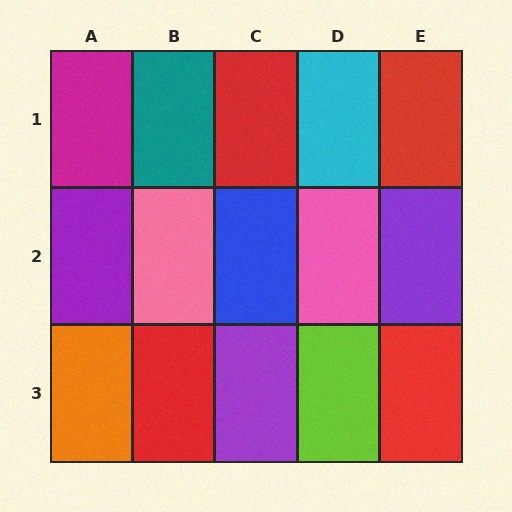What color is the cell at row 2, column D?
Pink.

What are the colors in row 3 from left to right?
Orange, red, purple, lime, red.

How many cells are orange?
1 cell is orange.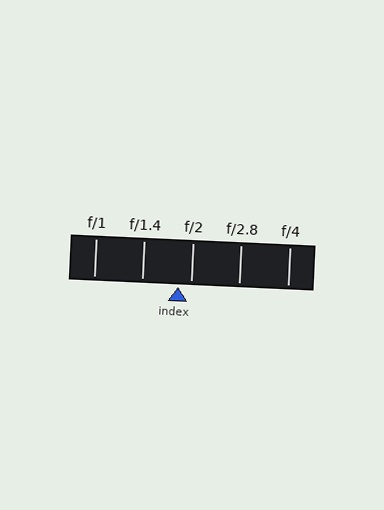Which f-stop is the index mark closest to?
The index mark is closest to f/2.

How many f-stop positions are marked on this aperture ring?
There are 5 f-stop positions marked.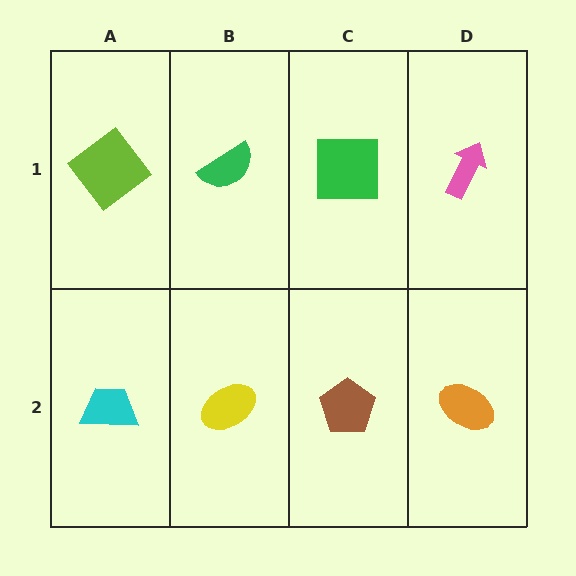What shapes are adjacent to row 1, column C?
A brown pentagon (row 2, column C), a green semicircle (row 1, column B), a pink arrow (row 1, column D).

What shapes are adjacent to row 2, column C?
A green square (row 1, column C), a yellow ellipse (row 2, column B), an orange ellipse (row 2, column D).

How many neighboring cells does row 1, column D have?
2.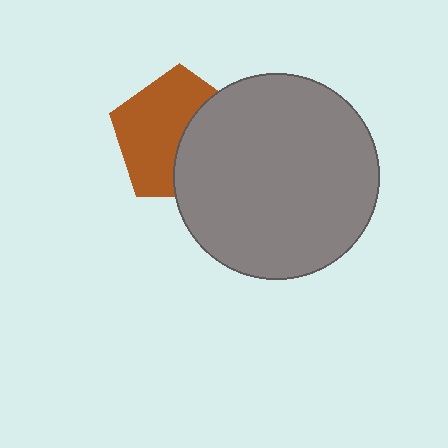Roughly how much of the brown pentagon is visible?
About half of it is visible (roughly 58%).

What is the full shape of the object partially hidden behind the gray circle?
The partially hidden object is a brown pentagon.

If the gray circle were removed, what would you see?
You would see the complete brown pentagon.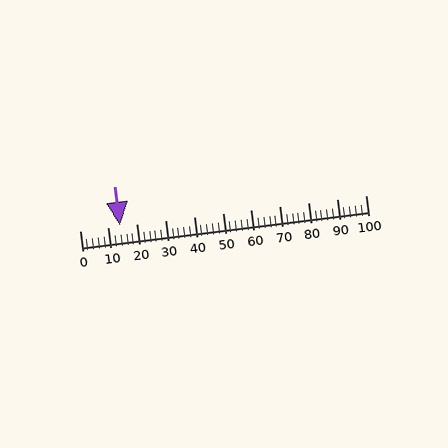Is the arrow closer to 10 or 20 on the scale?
The arrow is closer to 10.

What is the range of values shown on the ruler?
The ruler shows values from 0 to 100.